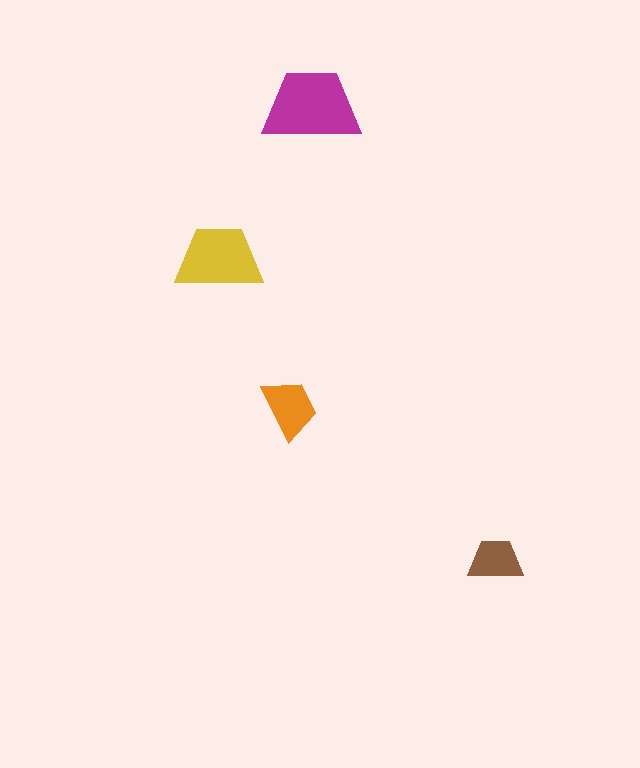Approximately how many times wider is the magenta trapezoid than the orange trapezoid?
About 1.5 times wider.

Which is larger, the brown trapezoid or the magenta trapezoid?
The magenta one.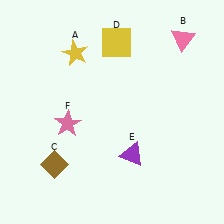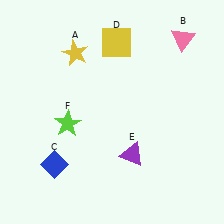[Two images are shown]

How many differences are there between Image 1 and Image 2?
There are 2 differences between the two images.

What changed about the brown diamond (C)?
In Image 1, C is brown. In Image 2, it changed to blue.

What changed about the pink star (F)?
In Image 1, F is pink. In Image 2, it changed to lime.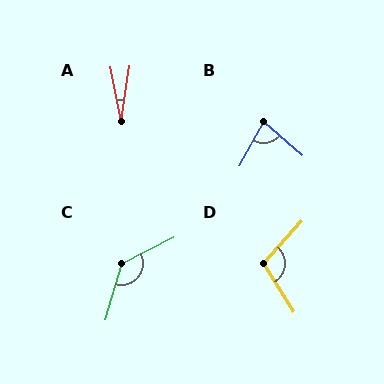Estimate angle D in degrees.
Approximately 106 degrees.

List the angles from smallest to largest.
A (20°), B (78°), D (106°), C (134°).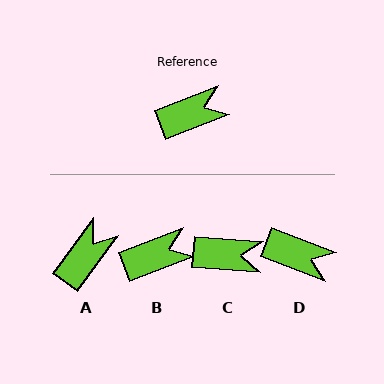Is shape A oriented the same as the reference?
No, it is off by about 33 degrees.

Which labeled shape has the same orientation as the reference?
B.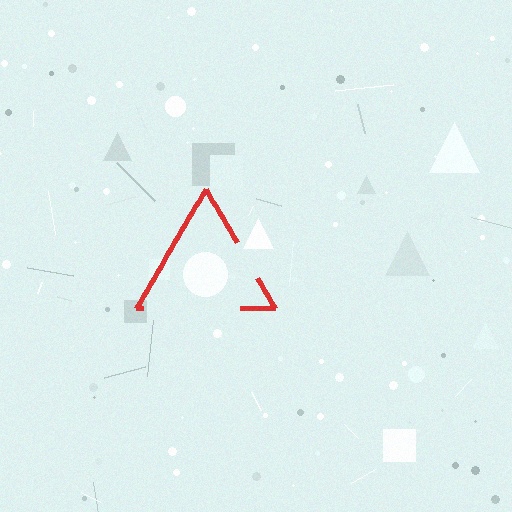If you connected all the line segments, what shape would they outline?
They would outline a triangle.